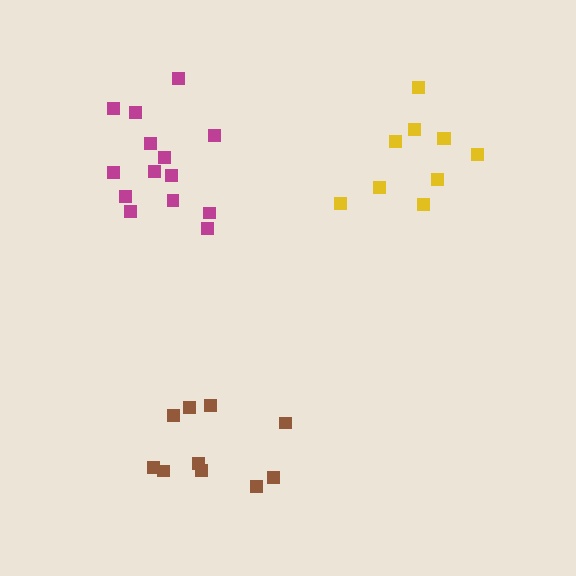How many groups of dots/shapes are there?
There are 3 groups.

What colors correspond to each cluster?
The clusters are colored: brown, yellow, magenta.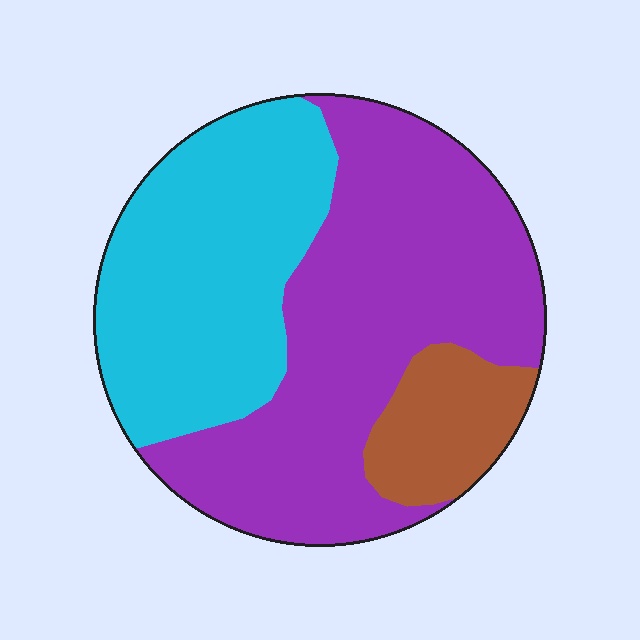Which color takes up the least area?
Brown, at roughly 10%.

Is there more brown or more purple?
Purple.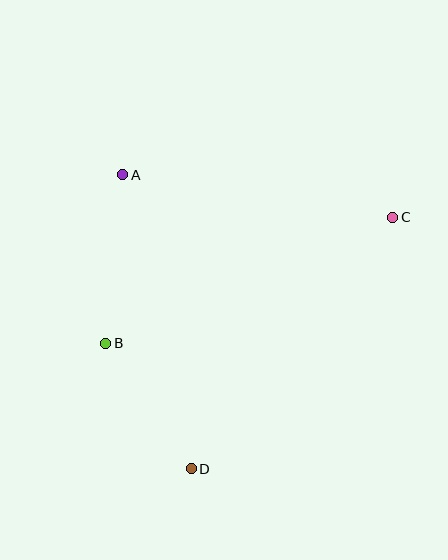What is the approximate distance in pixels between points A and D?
The distance between A and D is approximately 302 pixels.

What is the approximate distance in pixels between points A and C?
The distance between A and C is approximately 273 pixels.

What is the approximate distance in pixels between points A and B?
The distance between A and B is approximately 169 pixels.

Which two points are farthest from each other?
Points C and D are farthest from each other.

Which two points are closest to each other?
Points B and D are closest to each other.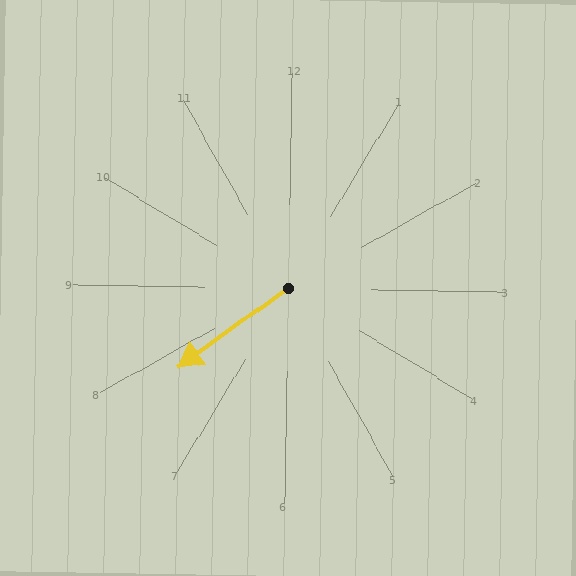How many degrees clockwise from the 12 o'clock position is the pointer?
Approximately 233 degrees.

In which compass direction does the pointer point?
Southwest.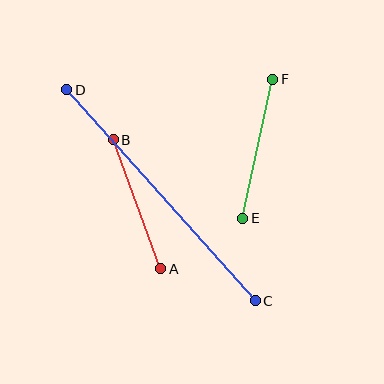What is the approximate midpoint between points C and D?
The midpoint is at approximately (161, 195) pixels.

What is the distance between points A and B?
The distance is approximately 138 pixels.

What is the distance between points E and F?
The distance is approximately 142 pixels.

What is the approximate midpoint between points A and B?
The midpoint is at approximately (137, 204) pixels.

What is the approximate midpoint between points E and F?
The midpoint is at approximately (258, 149) pixels.